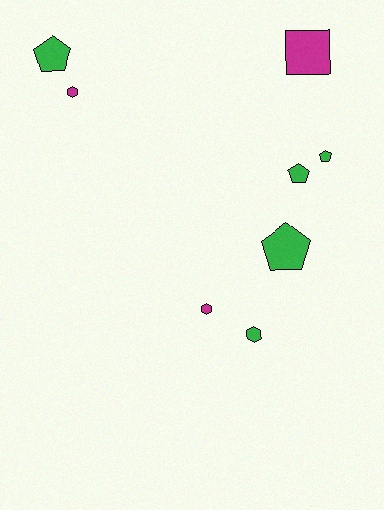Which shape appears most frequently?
Pentagon, with 4 objects.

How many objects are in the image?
There are 8 objects.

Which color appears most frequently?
Green, with 5 objects.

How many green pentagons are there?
There are 4 green pentagons.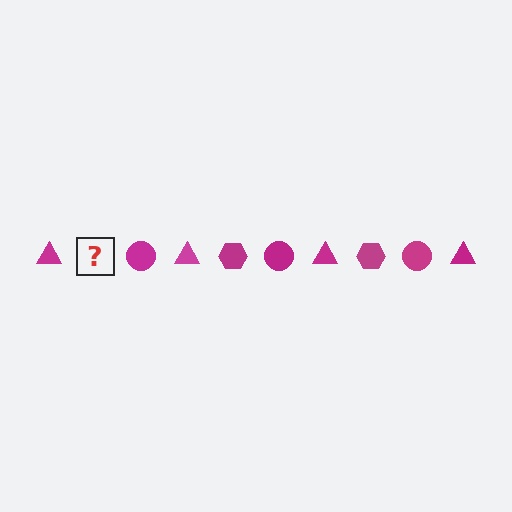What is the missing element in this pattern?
The missing element is a magenta hexagon.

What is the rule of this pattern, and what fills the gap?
The rule is that the pattern cycles through triangle, hexagon, circle shapes in magenta. The gap should be filled with a magenta hexagon.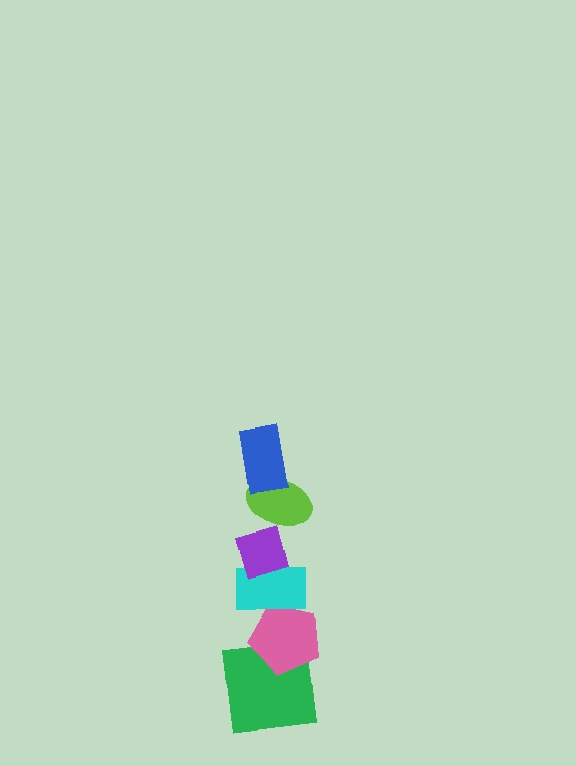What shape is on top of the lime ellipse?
The blue rectangle is on top of the lime ellipse.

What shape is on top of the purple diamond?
The lime ellipse is on top of the purple diamond.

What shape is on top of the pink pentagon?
The cyan rectangle is on top of the pink pentagon.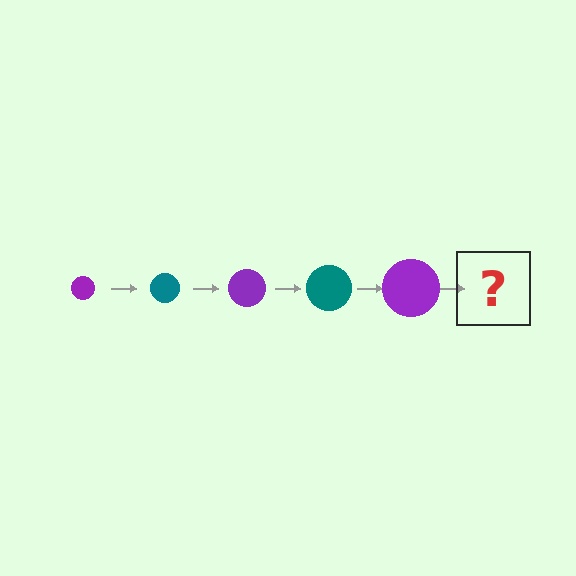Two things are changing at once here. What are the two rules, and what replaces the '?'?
The two rules are that the circle grows larger each step and the color cycles through purple and teal. The '?' should be a teal circle, larger than the previous one.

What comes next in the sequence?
The next element should be a teal circle, larger than the previous one.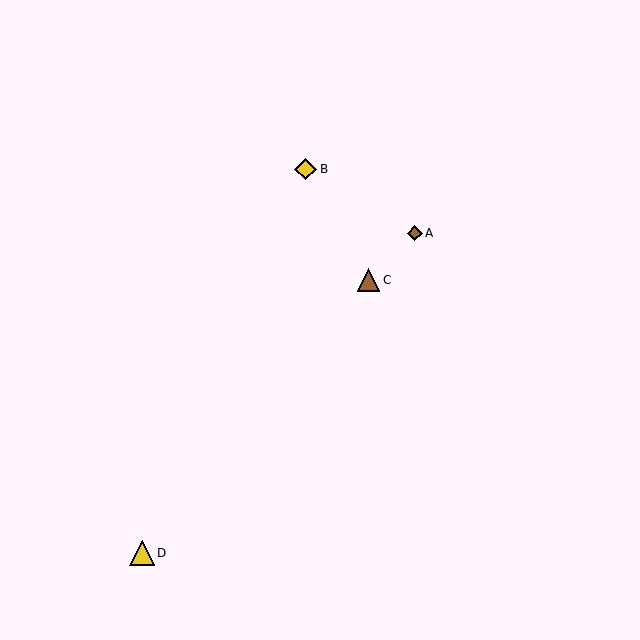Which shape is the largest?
The yellow triangle (labeled D) is the largest.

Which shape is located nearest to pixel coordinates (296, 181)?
The yellow diamond (labeled B) at (306, 169) is nearest to that location.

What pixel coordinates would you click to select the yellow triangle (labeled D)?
Click at (142, 553) to select the yellow triangle D.